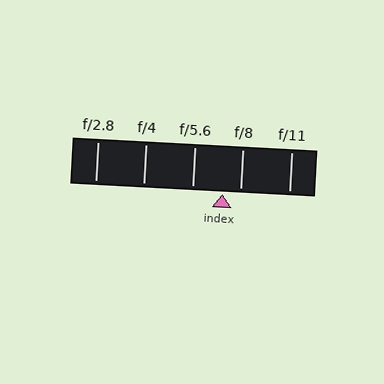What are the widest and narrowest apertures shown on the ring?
The widest aperture shown is f/2.8 and the narrowest is f/11.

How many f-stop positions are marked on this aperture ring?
There are 5 f-stop positions marked.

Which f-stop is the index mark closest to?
The index mark is closest to f/8.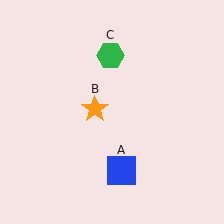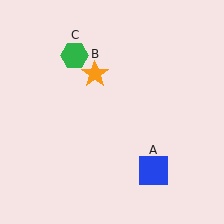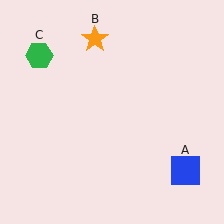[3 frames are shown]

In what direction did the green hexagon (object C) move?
The green hexagon (object C) moved left.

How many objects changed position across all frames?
3 objects changed position: blue square (object A), orange star (object B), green hexagon (object C).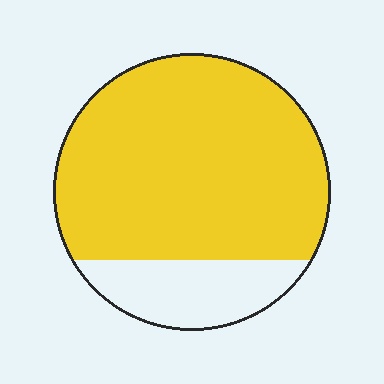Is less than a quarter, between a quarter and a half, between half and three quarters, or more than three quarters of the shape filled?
More than three quarters.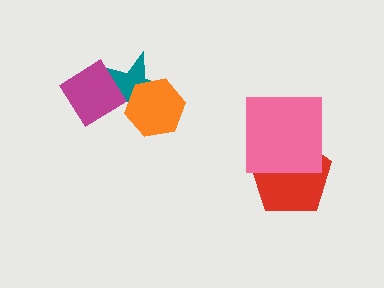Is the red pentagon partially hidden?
Yes, it is partially covered by another shape.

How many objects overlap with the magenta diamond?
1 object overlaps with the magenta diamond.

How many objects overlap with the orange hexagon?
1 object overlaps with the orange hexagon.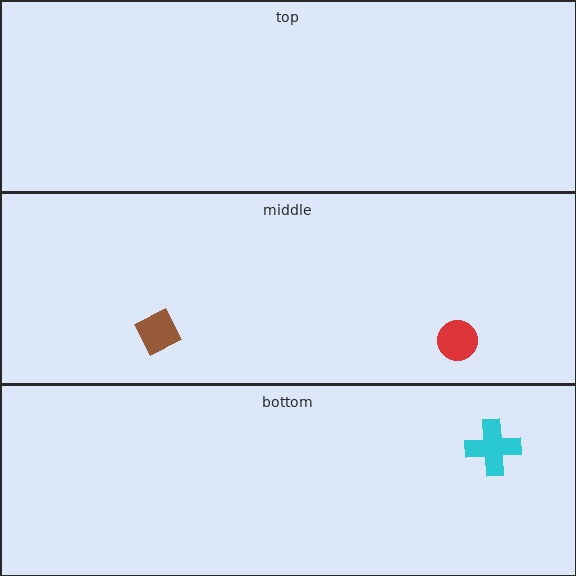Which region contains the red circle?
The middle region.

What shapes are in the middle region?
The red circle, the brown diamond.